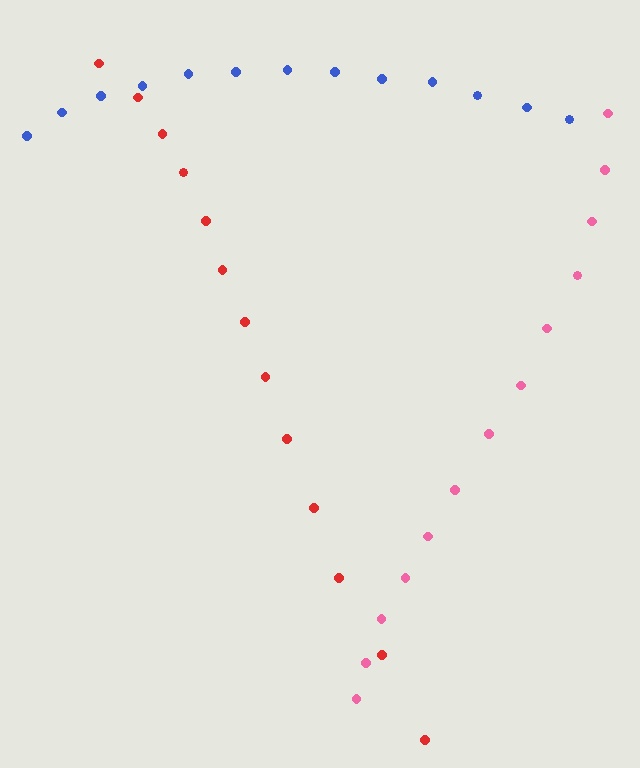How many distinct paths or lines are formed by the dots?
There are 3 distinct paths.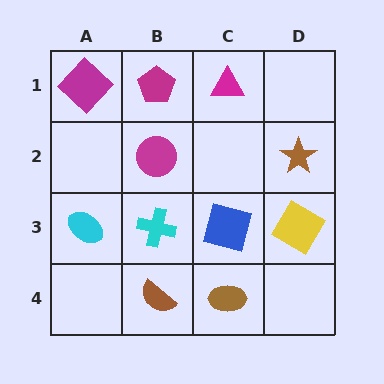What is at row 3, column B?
A cyan cross.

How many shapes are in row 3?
4 shapes.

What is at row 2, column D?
A brown star.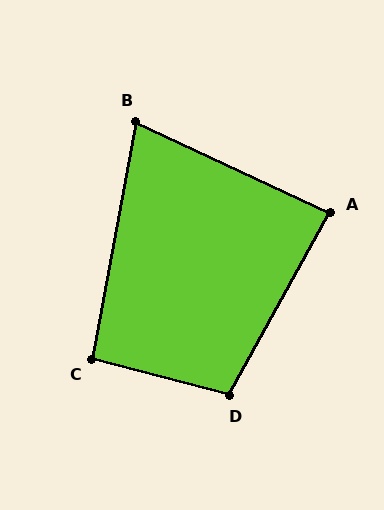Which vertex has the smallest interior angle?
B, at approximately 76 degrees.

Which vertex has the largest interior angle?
D, at approximately 104 degrees.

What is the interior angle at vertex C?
Approximately 94 degrees (approximately right).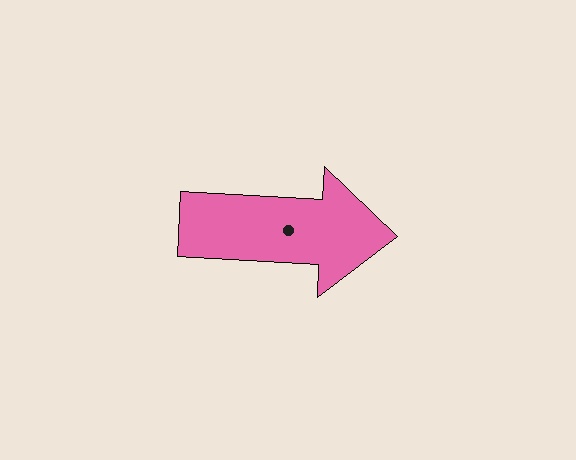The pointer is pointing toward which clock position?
Roughly 3 o'clock.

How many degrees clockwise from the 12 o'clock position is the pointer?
Approximately 93 degrees.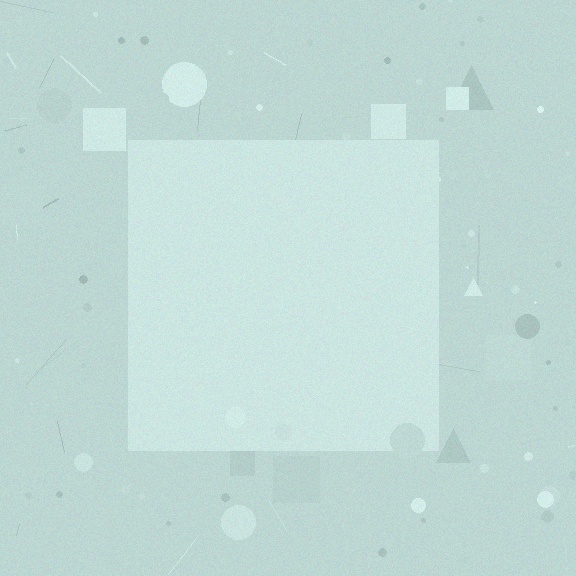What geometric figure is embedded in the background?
A square is embedded in the background.